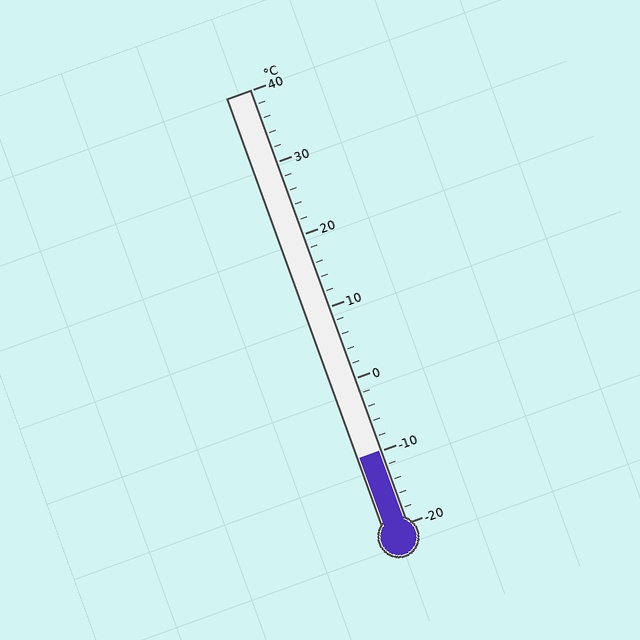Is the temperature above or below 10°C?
The temperature is below 10°C.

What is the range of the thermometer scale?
The thermometer scale ranges from -20°C to 40°C.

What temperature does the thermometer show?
The thermometer shows approximately -10°C.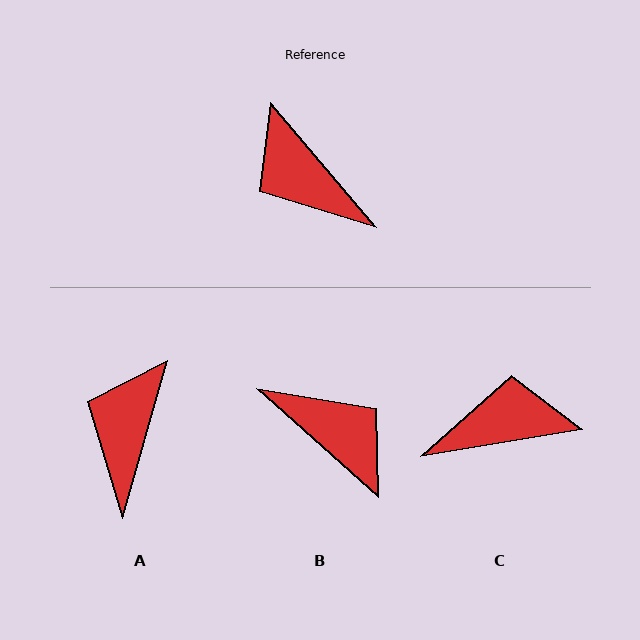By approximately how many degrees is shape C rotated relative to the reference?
Approximately 121 degrees clockwise.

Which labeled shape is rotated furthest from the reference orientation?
B, about 172 degrees away.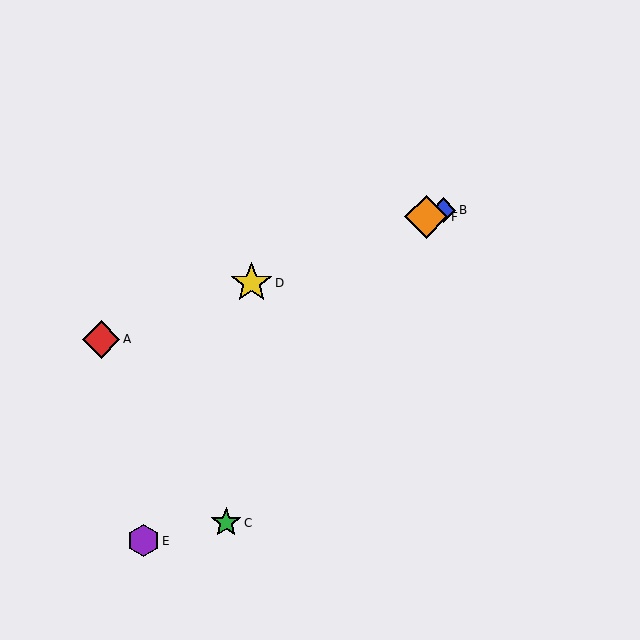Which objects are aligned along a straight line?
Objects A, B, D, F are aligned along a straight line.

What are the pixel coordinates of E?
Object E is at (143, 541).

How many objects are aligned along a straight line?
4 objects (A, B, D, F) are aligned along a straight line.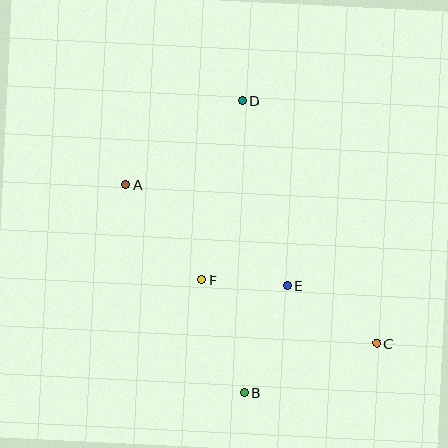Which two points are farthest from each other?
Points A and C are farthest from each other.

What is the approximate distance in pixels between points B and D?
The distance between B and D is approximately 292 pixels.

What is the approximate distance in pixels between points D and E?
The distance between D and E is approximately 191 pixels.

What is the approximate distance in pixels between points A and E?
The distance between A and E is approximately 191 pixels.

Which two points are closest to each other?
Points E and F are closest to each other.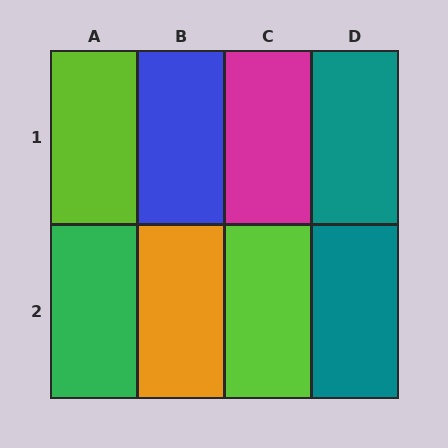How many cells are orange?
1 cell is orange.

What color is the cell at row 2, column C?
Lime.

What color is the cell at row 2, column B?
Orange.